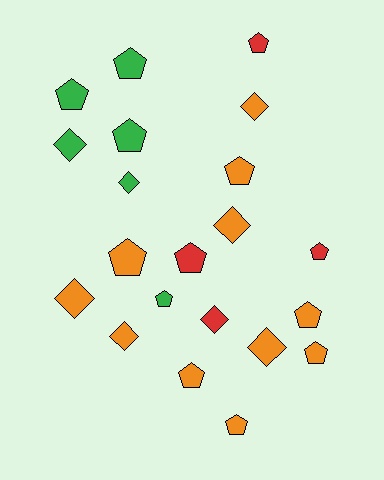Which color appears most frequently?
Orange, with 11 objects.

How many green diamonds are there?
There are 2 green diamonds.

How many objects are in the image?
There are 21 objects.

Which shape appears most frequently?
Pentagon, with 13 objects.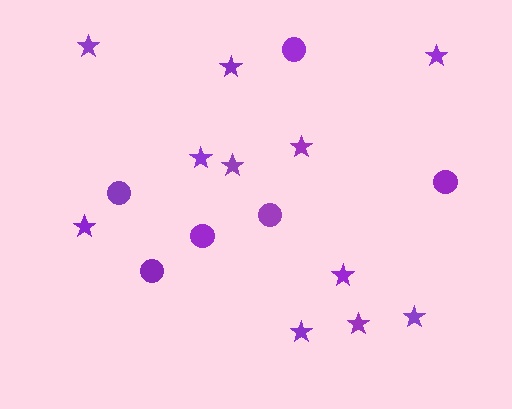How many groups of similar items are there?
There are 2 groups: one group of circles (6) and one group of stars (11).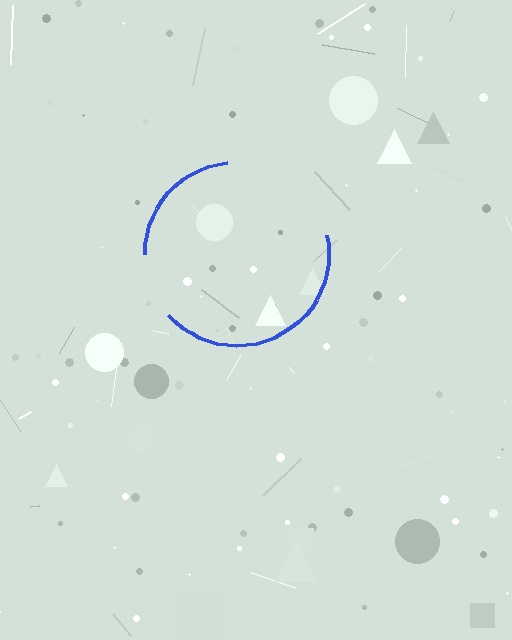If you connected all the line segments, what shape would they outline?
They would outline a circle.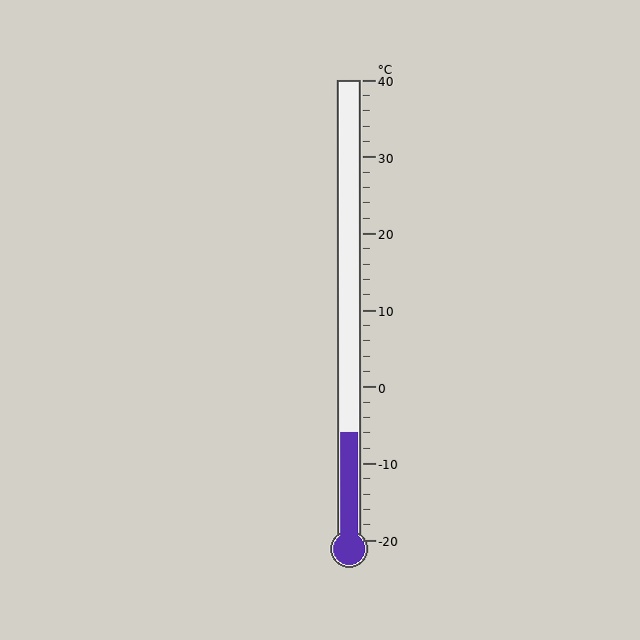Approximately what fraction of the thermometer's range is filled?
The thermometer is filled to approximately 25% of its range.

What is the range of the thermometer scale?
The thermometer scale ranges from -20°C to 40°C.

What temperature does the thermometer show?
The thermometer shows approximately -6°C.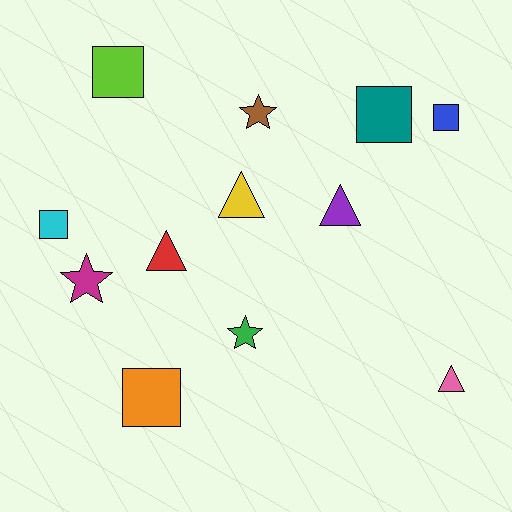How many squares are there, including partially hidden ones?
There are 5 squares.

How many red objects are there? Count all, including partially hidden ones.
There is 1 red object.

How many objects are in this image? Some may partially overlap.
There are 12 objects.